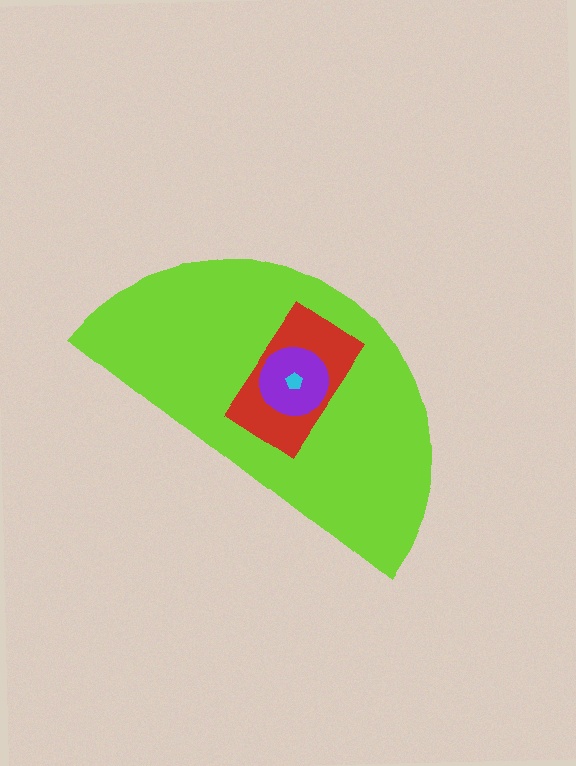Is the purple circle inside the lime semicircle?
Yes.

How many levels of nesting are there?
4.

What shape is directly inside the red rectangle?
The purple circle.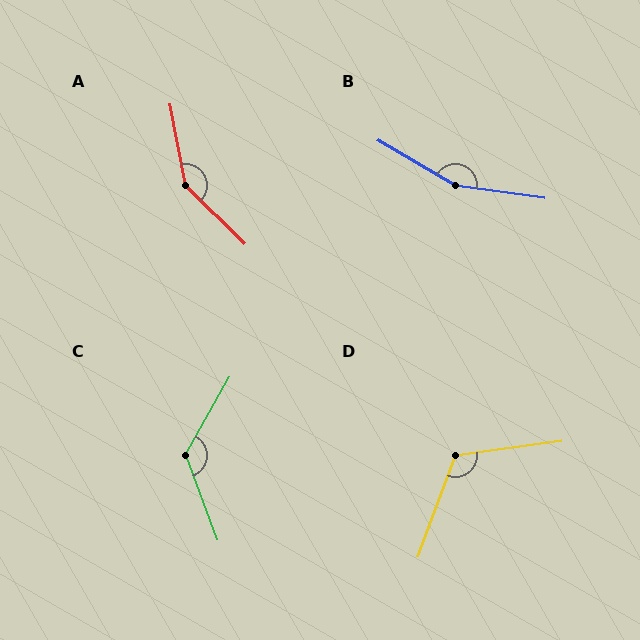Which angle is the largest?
B, at approximately 157 degrees.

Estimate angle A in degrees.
Approximately 145 degrees.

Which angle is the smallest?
D, at approximately 118 degrees.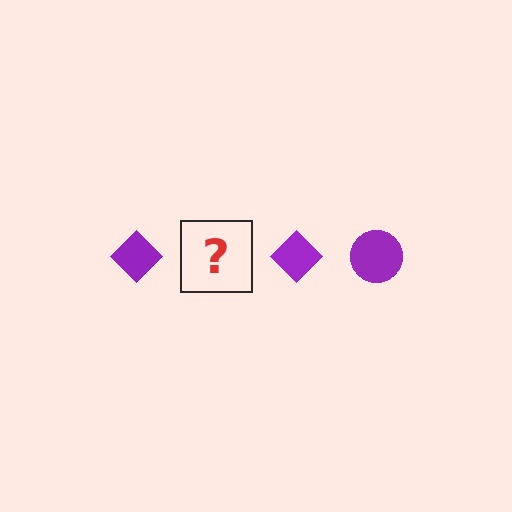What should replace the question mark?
The question mark should be replaced with a purple circle.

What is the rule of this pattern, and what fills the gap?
The rule is that the pattern cycles through diamond, circle shapes in purple. The gap should be filled with a purple circle.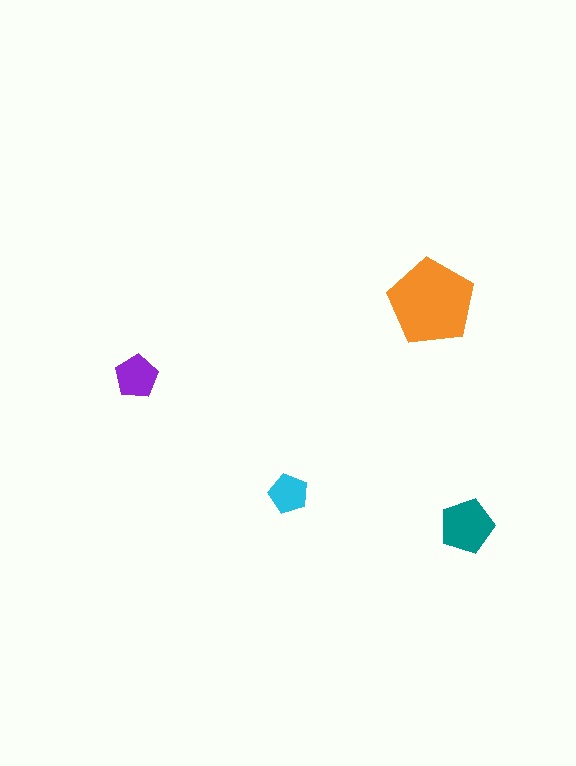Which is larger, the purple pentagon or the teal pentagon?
The teal one.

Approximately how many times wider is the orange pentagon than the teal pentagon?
About 1.5 times wider.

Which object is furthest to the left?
The purple pentagon is leftmost.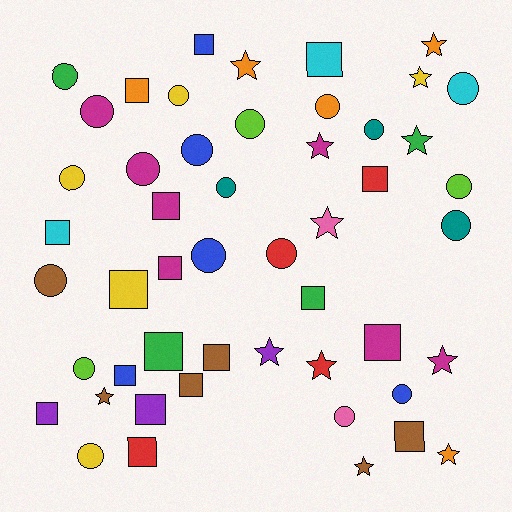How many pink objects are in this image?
There are 2 pink objects.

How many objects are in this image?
There are 50 objects.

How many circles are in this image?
There are 20 circles.